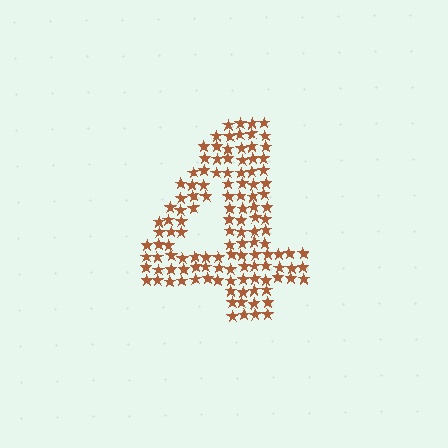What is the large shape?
The large shape is the digit 4.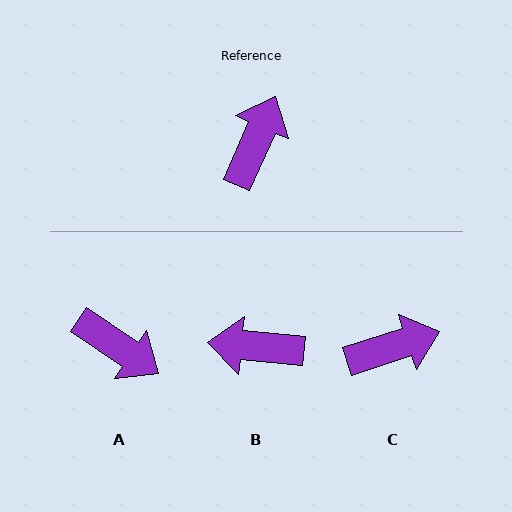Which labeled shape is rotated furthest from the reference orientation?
B, about 108 degrees away.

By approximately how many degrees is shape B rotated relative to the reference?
Approximately 108 degrees counter-clockwise.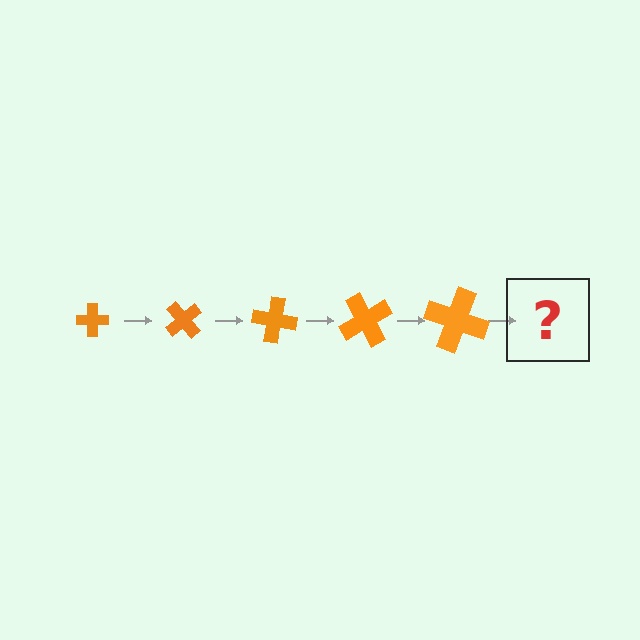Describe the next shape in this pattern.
It should be a cross, larger than the previous one and rotated 250 degrees from the start.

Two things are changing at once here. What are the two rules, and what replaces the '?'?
The two rules are that the cross grows larger each step and it rotates 50 degrees each step. The '?' should be a cross, larger than the previous one and rotated 250 degrees from the start.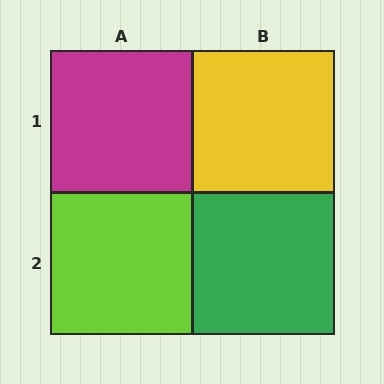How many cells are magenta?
1 cell is magenta.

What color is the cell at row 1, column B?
Yellow.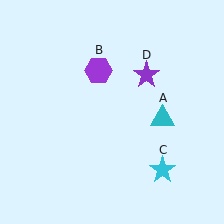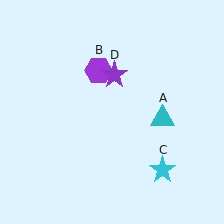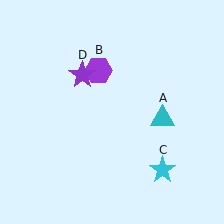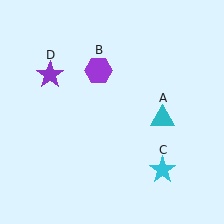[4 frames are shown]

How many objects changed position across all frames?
1 object changed position: purple star (object D).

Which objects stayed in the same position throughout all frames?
Cyan triangle (object A) and purple hexagon (object B) and cyan star (object C) remained stationary.